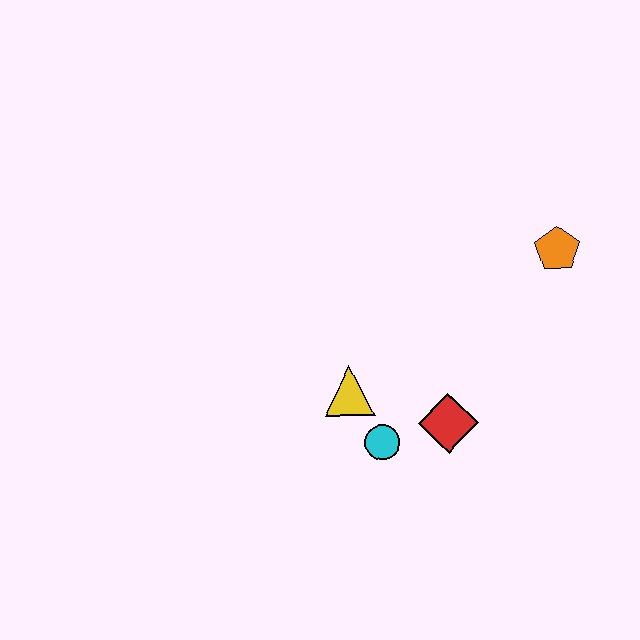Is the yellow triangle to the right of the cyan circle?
No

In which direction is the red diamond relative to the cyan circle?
The red diamond is to the right of the cyan circle.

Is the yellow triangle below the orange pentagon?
Yes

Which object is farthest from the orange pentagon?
The cyan circle is farthest from the orange pentagon.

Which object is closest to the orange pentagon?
The red diamond is closest to the orange pentagon.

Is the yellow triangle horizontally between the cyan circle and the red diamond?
No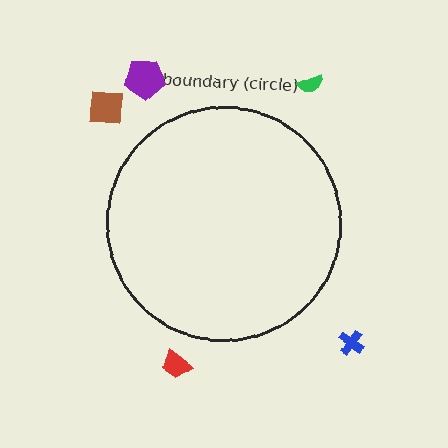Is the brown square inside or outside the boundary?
Outside.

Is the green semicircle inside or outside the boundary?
Outside.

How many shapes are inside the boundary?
0 inside, 5 outside.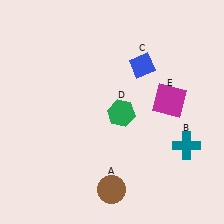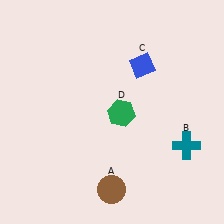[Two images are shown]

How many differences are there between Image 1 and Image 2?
There is 1 difference between the two images.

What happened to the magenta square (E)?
The magenta square (E) was removed in Image 2. It was in the top-right area of Image 1.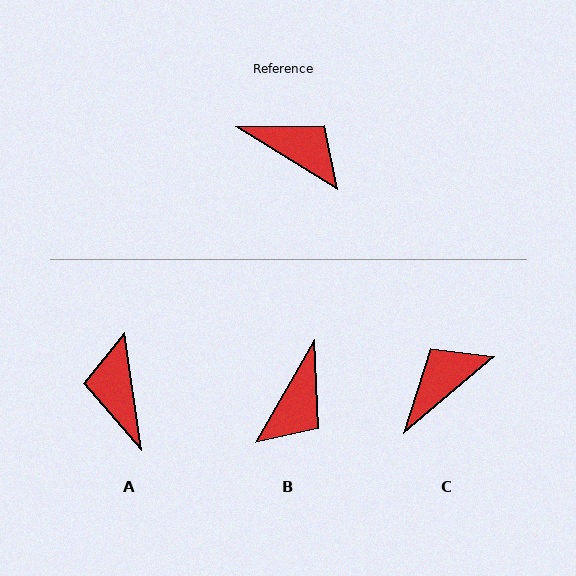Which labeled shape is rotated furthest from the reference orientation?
A, about 130 degrees away.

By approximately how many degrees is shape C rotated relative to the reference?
Approximately 72 degrees counter-clockwise.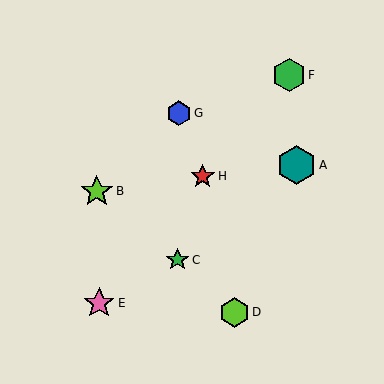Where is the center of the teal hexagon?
The center of the teal hexagon is at (297, 165).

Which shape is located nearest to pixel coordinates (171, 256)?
The green star (labeled C) at (178, 260) is nearest to that location.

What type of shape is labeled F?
Shape F is a green hexagon.